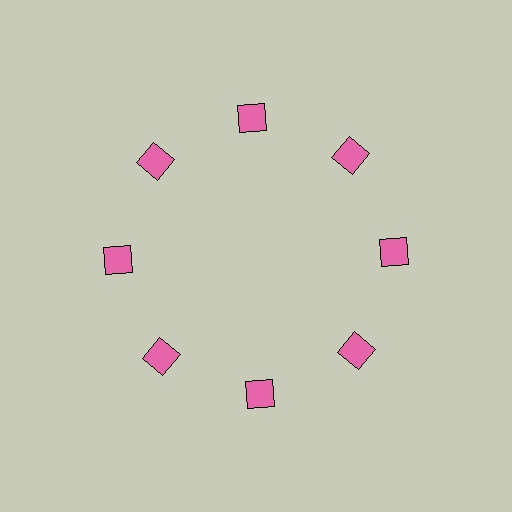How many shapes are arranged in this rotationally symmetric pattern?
There are 8 shapes, arranged in 8 groups of 1.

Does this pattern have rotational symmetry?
Yes, this pattern has 8-fold rotational symmetry. It looks the same after rotating 45 degrees around the center.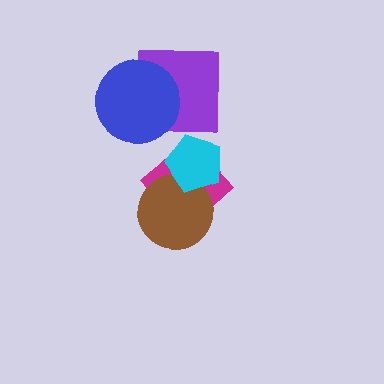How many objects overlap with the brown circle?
2 objects overlap with the brown circle.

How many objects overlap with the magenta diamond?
2 objects overlap with the magenta diamond.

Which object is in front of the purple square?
The blue circle is in front of the purple square.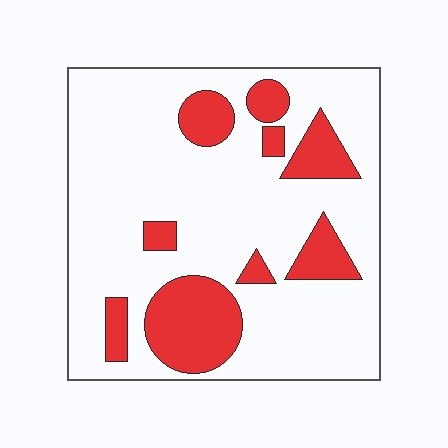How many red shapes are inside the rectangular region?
9.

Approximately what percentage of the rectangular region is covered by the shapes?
Approximately 20%.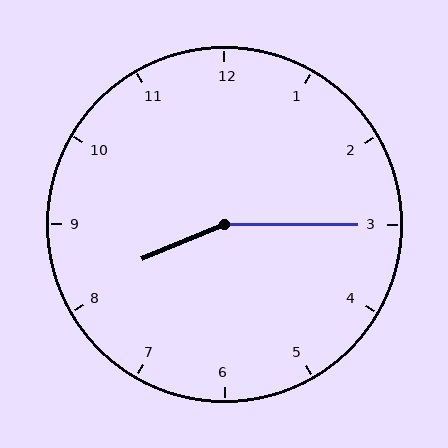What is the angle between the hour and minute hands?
Approximately 158 degrees.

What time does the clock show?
8:15.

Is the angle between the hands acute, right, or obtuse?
It is obtuse.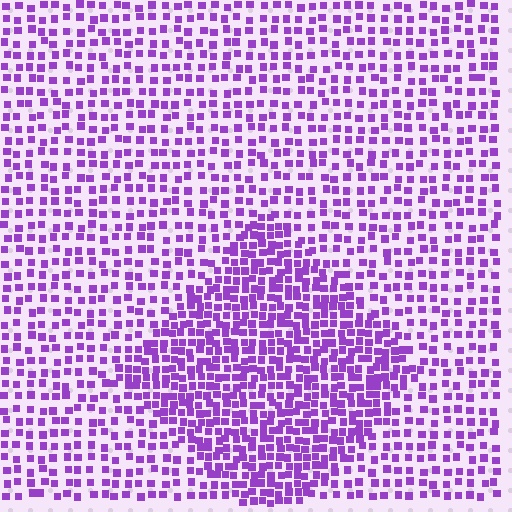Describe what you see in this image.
The image contains small purple elements arranged at two different densities. A diamond-shaped region is visible where the elements are more densely packed than the surrounding area.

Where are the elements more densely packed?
The elements are more densely packed inside the diamond boundary.